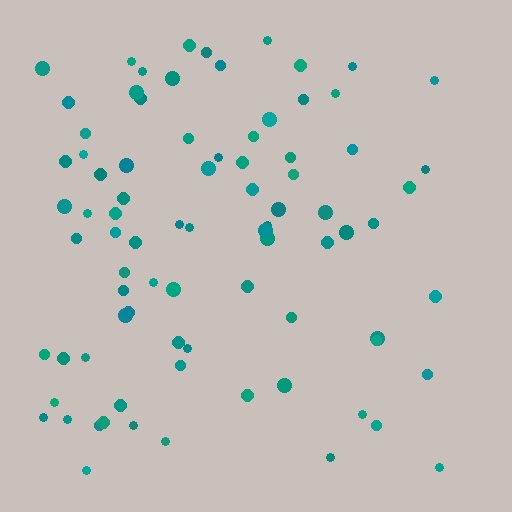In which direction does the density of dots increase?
From right to left, with the left side densest.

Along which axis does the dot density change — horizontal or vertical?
Horizontal.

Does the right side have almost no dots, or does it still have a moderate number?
Still a moderate number, just noticeably fewer than the left.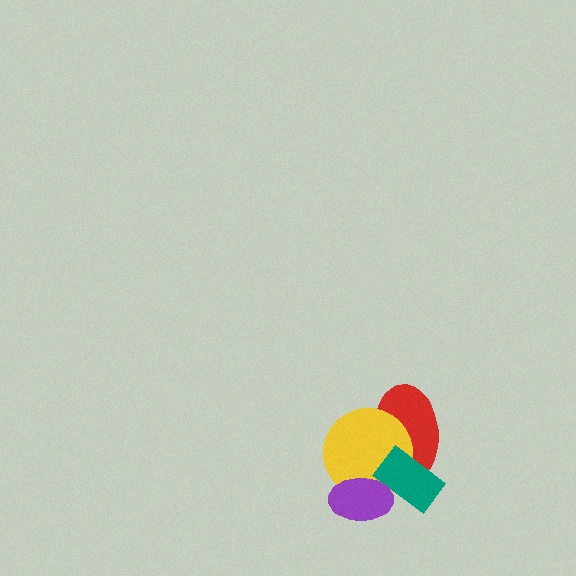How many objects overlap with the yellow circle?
3 objects overlap with the yellow circle.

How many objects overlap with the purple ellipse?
2 objects overlap with the purple ellipse.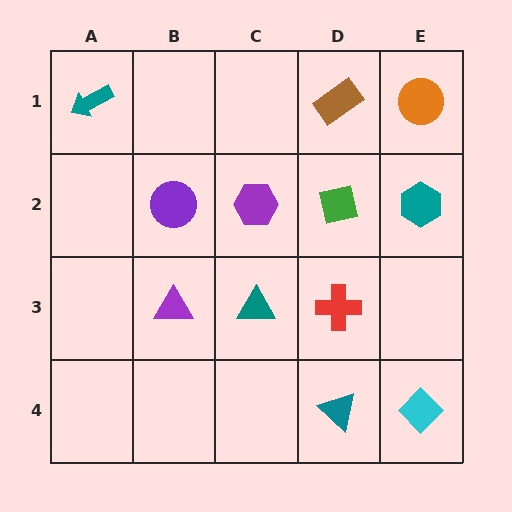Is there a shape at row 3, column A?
No, that cell is empty.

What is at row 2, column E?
A teal hexagon.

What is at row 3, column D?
A red cross.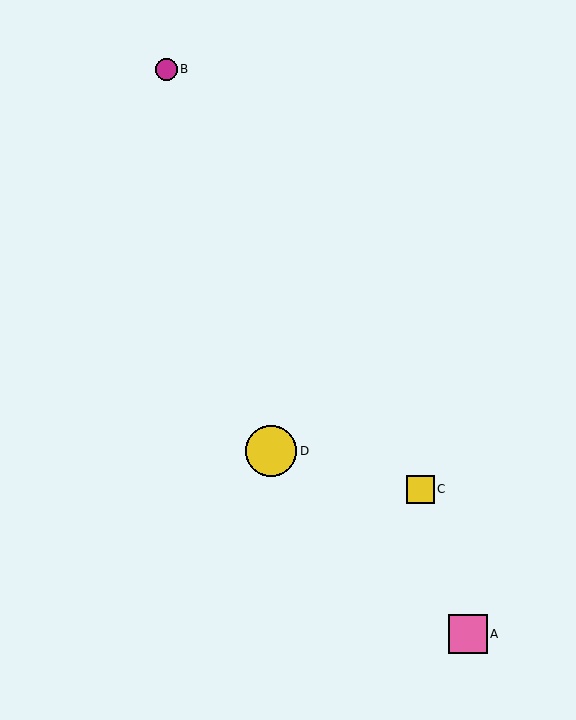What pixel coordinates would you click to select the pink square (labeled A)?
Click at (468, 634) to select the pink square A.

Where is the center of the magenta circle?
The center of the magenta circle is at (167, 69).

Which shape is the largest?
The yellow circle (labeled D) is the largest.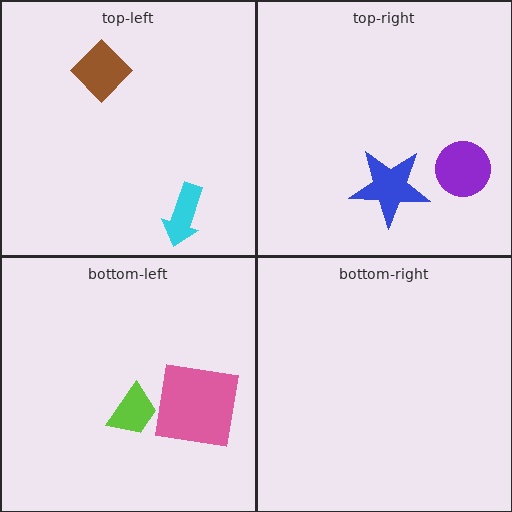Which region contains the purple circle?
The top-right region.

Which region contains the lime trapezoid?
The bottom-left region.